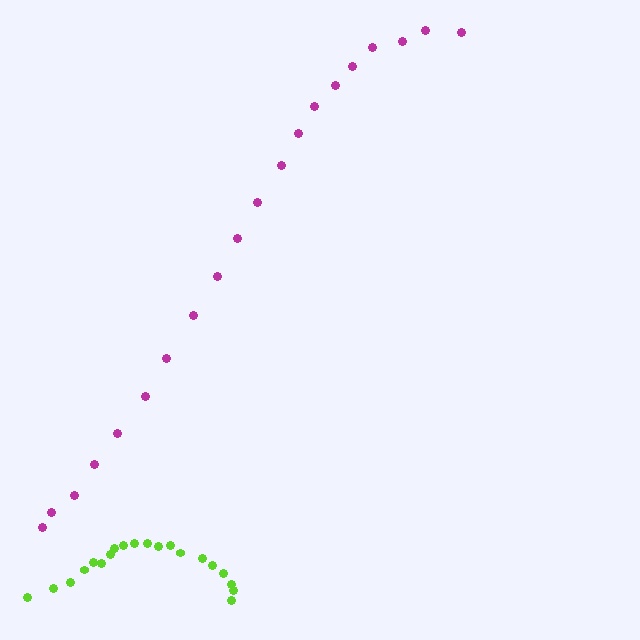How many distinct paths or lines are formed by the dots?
There are 2 distinct paths.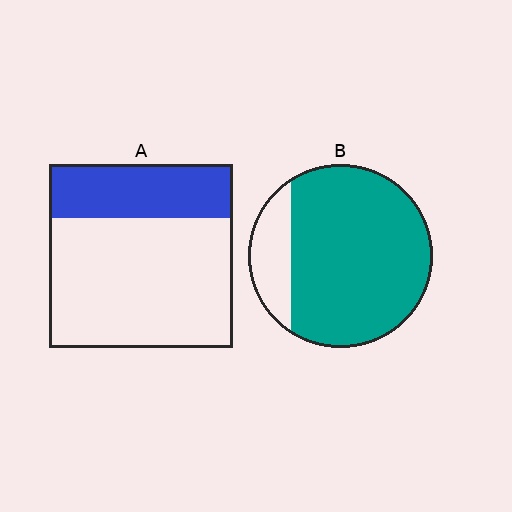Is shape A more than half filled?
No.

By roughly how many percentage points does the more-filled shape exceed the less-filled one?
By roughly 55 percentage points (B over A).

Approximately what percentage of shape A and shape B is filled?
A is approximately 30% and B is approximately 80%.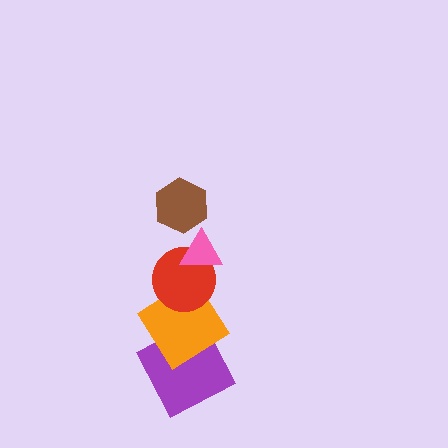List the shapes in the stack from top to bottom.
From top to bottom: the brown hexagon, the pink triangle, the red circle, the orange diamond, the purple square.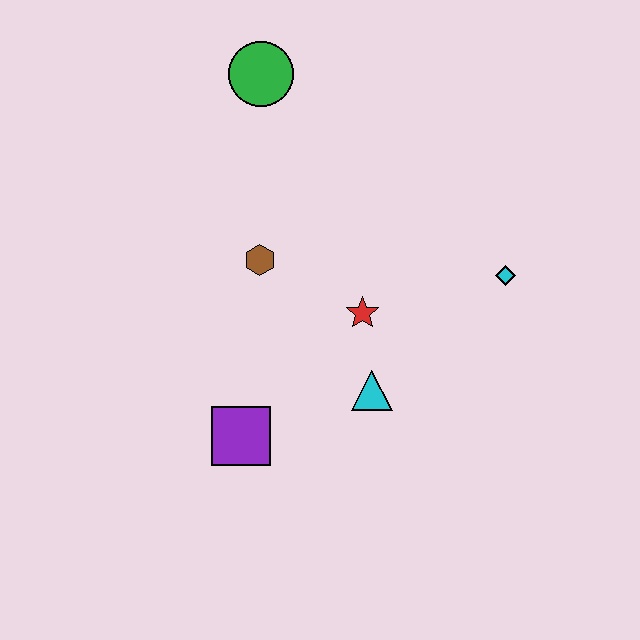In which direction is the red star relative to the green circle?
The red star is below the green circle.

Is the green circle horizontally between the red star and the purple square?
Yes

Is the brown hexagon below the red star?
No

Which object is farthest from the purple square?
The green circle is farthest from the purple square.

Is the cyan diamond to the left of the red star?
No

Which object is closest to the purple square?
The cyan triangle is closest to the purple square.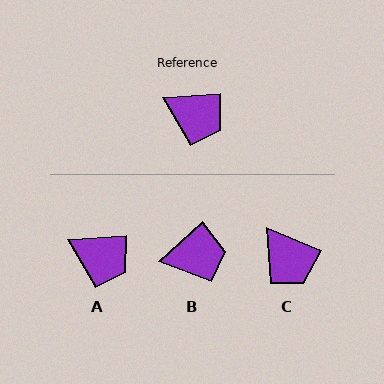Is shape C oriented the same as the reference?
No, it is off by about 27 degrees.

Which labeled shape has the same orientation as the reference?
A.